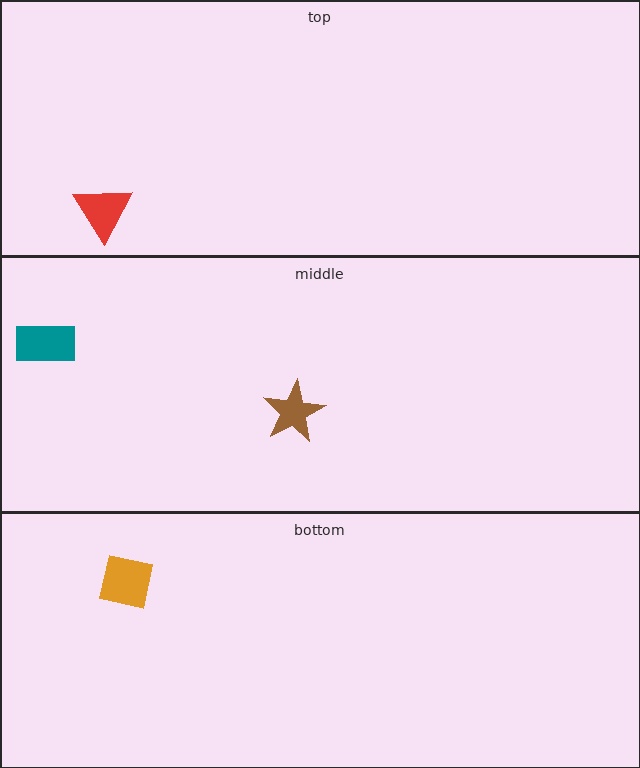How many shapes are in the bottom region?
1.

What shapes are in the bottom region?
The orange square.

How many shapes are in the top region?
1.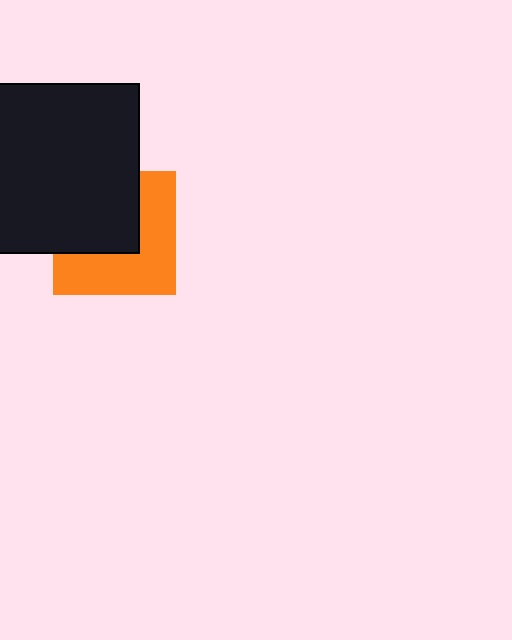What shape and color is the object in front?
The object in front is a black square.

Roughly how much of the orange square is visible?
About half of it is visible (roughly 53%).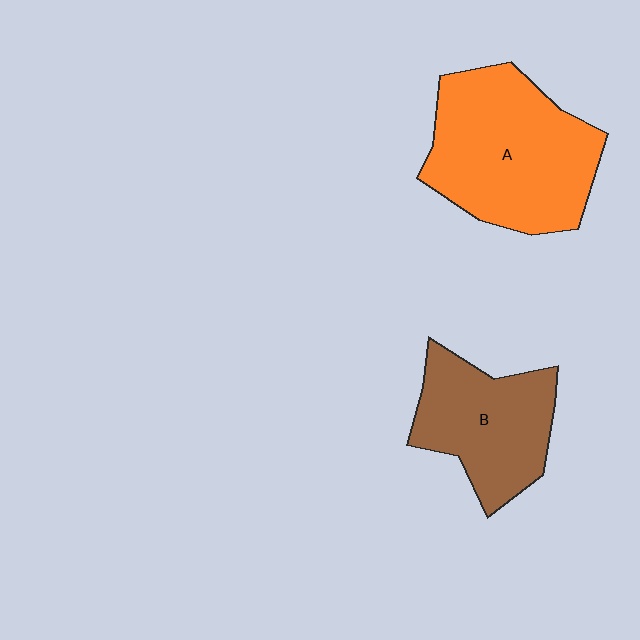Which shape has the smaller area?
Shape B (brown).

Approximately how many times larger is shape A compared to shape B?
Approximately 1.4 times.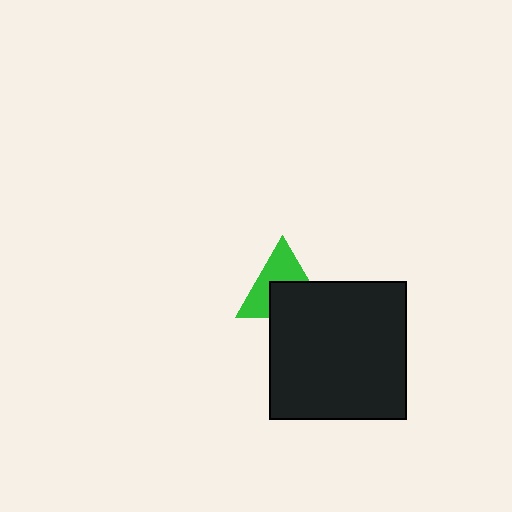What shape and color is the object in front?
The object in front is a black square.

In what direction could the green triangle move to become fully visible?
The green triangle could move up. That would shift it out from behind the black square entirely.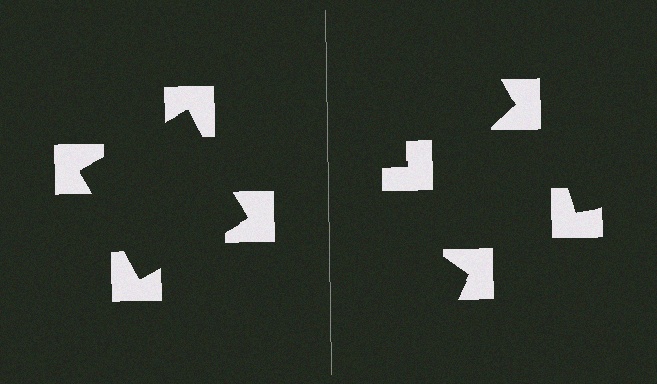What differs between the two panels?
The notched squares are positioned identically on both sides; only the wedge orientations differ. On the left they align to a square; on the right they are misaligned.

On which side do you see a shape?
An illusory square appears on the left side. On the right side the wedge cuts are rotated, so no coherent shape forms.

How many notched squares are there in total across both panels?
8 — 4 on each side.